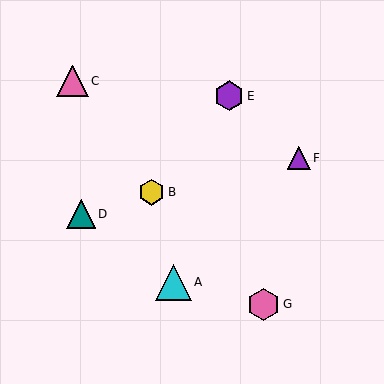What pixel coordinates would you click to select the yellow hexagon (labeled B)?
Click at (151, 192) to select the yellow hexagon B.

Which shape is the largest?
The cyan triangle (labeled A) is the largest.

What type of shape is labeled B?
Shape B is a yellow hexagon.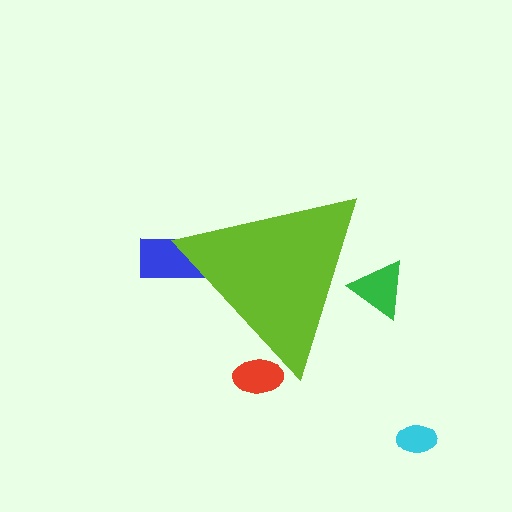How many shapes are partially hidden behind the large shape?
3 shapes are partially hidden.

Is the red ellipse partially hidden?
Yes, the red ellipse is partially hidden behind the lime triangle.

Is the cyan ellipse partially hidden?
No, the cyan ellipse is fully visible.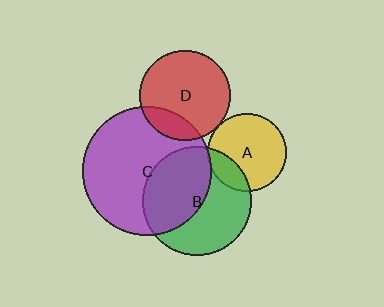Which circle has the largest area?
Circle C (purple).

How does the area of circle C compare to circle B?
Approximately 1.4 times.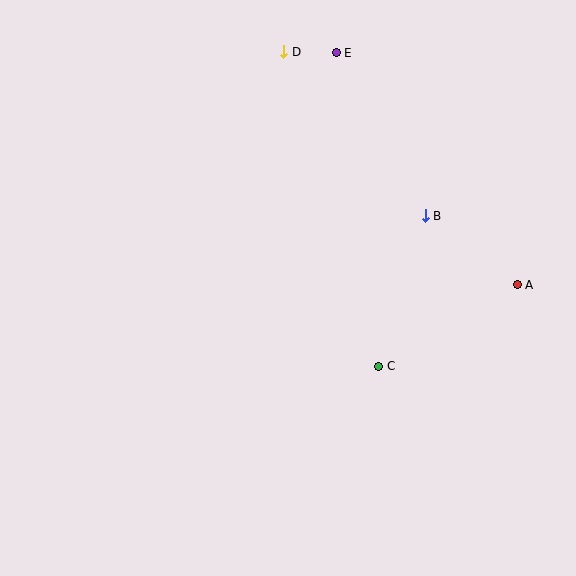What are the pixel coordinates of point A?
Point A is at (517, 285).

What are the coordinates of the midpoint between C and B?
The midpoint between C and B is at (402, 291).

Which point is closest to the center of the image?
Point C at (379, 366) is closest to the center.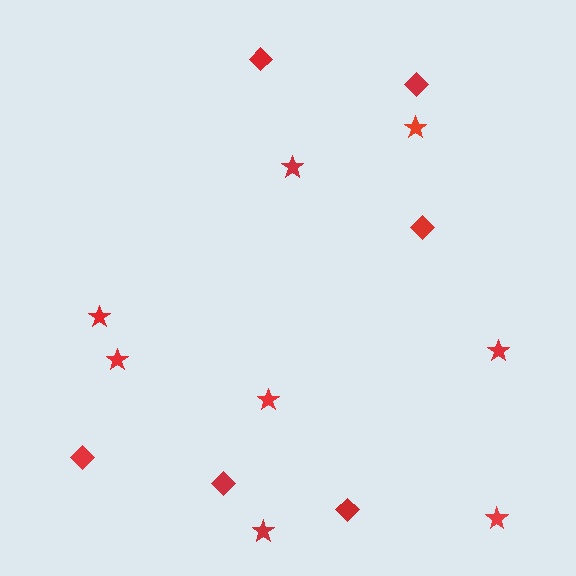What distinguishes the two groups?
There are 2 groups: one group of diamonds (6) and one group of stars (8).